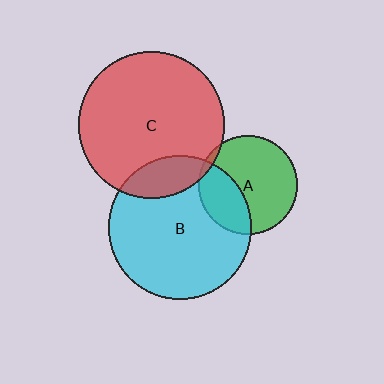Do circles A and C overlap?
Yes.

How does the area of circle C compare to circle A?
Approximately 2.2 times.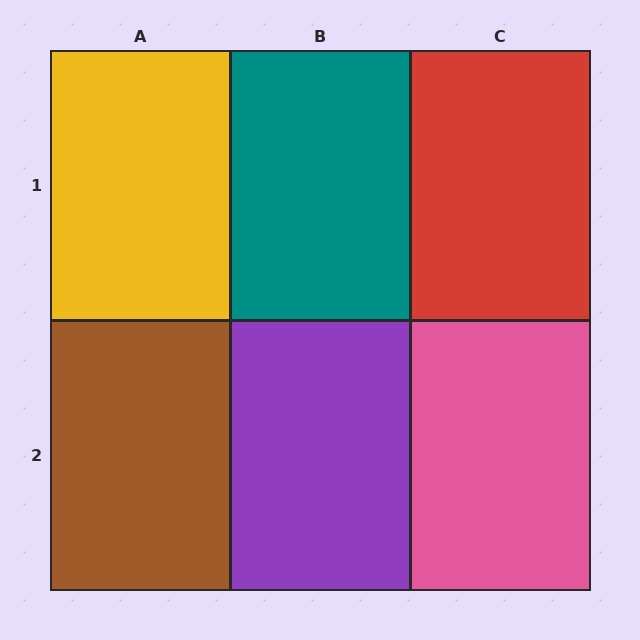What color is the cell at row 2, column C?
Pink.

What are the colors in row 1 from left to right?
Yellow, teal, red.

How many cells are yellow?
1 cell is yellow.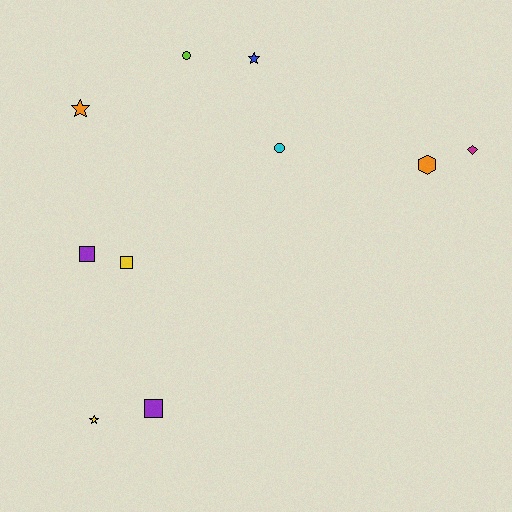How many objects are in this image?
There are 10 objects.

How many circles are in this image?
There are 2 circles.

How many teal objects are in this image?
There are no teal objects.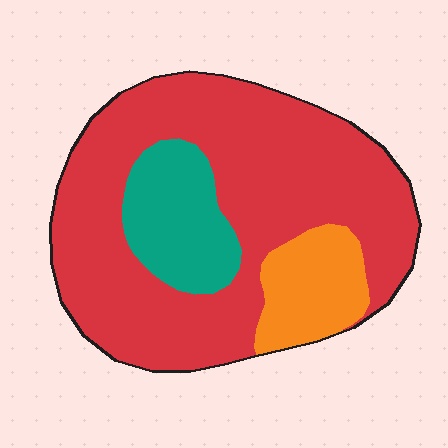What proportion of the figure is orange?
Orange covers around 15% of the figure.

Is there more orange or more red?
Red.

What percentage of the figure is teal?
Teal takes up less than a sixth of the figure.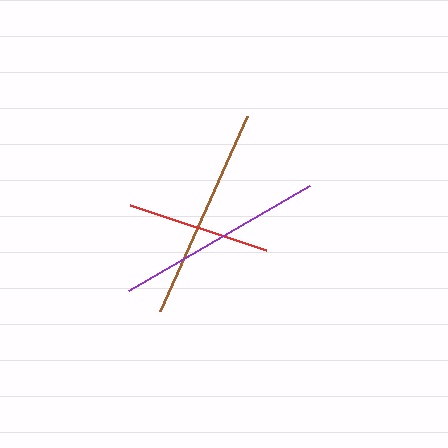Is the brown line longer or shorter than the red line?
The brown line is longer than the red line.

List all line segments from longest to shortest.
From longest to shortest: brown, purple, red.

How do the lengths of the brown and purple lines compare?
The brown and purple lines are approximately the same length.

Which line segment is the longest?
The brown line is the longest at approximately 213 pixels.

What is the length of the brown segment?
The brown segment is approximately 213 pixels long.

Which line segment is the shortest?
The red line is the shortest at approximately 143 pixels.